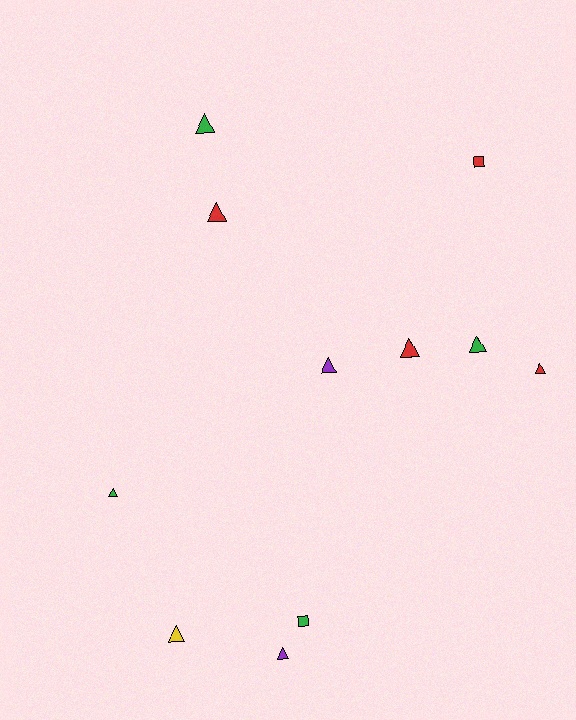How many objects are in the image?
There are 11 objects.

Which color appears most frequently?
Red, with 4 objects.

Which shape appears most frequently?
Triangle, with 9 objects.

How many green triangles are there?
There are 3 green triangles.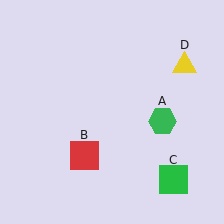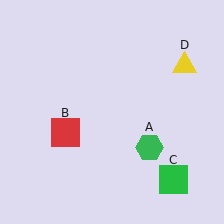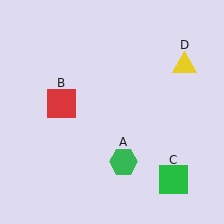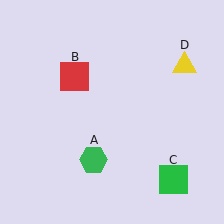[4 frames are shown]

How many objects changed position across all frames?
2 objects changed position: green hexagon (object A), red square (object B).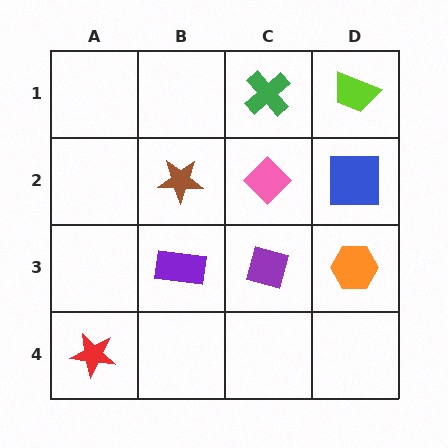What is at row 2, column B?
A brown star.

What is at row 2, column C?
A pink diamond.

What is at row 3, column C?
A purple square.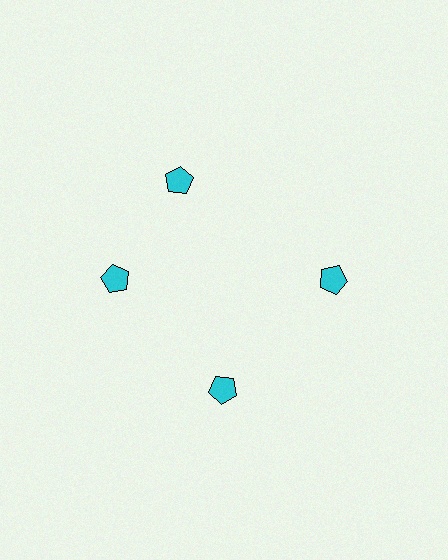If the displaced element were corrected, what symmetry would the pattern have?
It would have 4-fold rotational symmetry — the pattern would map onto itself every 90 degrees.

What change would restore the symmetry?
The symmetry would be restored by rotating it back into even spacing with its neighbors so that all 4 pentagons sit at equal angles and equal distance from the center.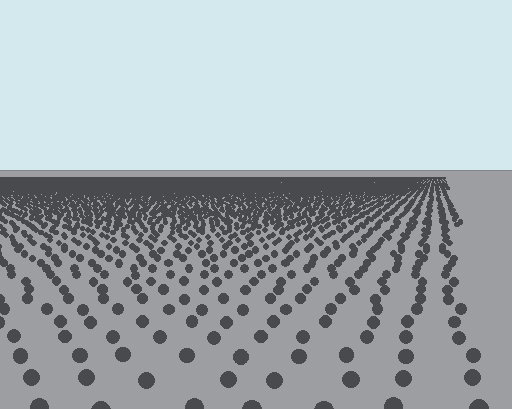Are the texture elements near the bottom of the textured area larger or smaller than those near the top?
Larger. Near the bottom, elements are closer to the viewer and appear at a bigger on-screen size.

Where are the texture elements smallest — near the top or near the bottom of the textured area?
Near the top.